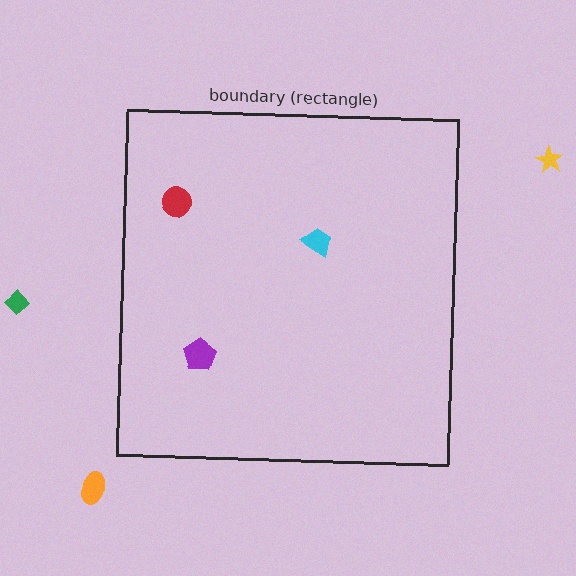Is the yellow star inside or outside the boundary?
Outside.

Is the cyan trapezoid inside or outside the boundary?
Inside.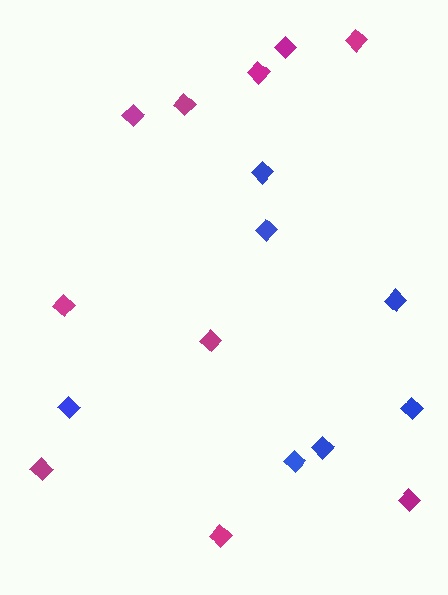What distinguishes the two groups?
There are 2 groups: one group of blue diamonds (7) and one group of magenta diamonds (10).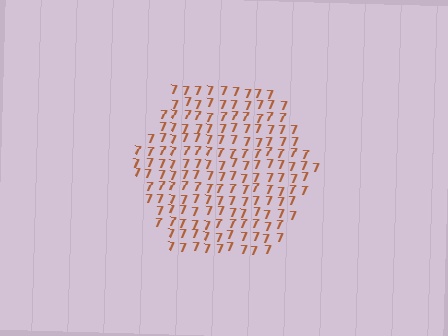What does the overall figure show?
The overall figure shows a hexagon.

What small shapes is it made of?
It is made of small digit 7's.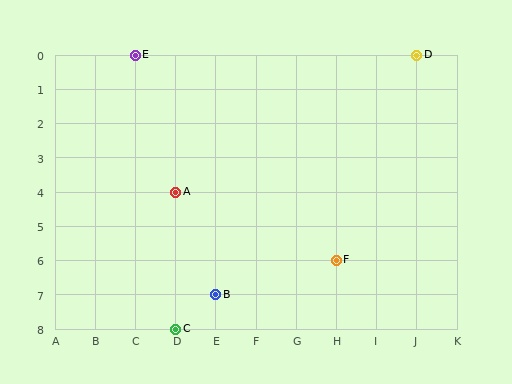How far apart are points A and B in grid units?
Points A and B are 1 column and 3 rows apart (about 3.2 grid units diagonally).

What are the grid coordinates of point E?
Point E is at grid coordinates (C, 0).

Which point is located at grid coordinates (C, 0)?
Point E is at (C, 0).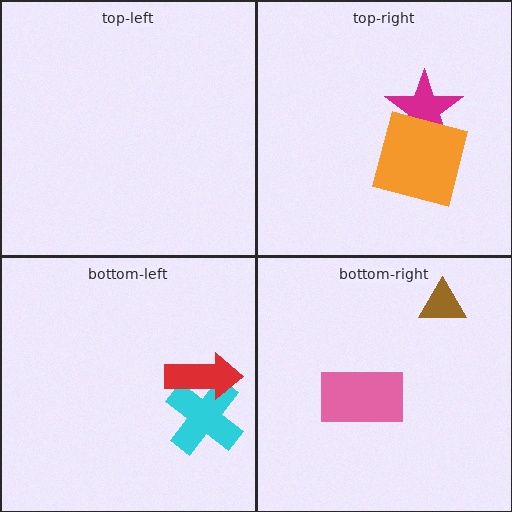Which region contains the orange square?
The top-right region.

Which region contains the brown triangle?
The bottom-right region.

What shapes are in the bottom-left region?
The cyan cross, the red arrow.